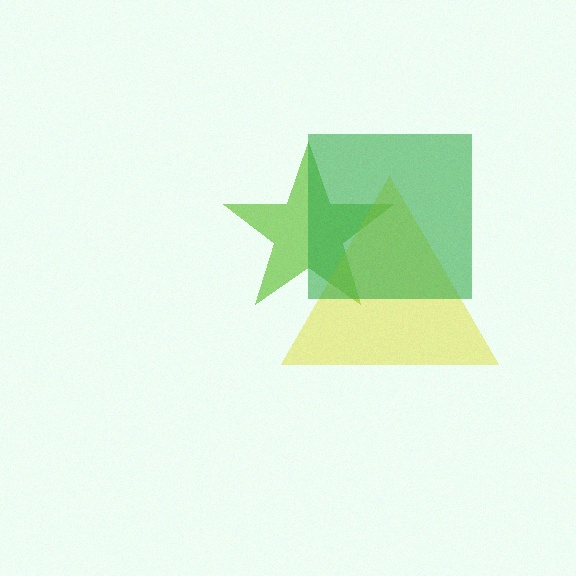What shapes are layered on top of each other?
The layered shapes are: a lime star, a yellow triangle, a green square.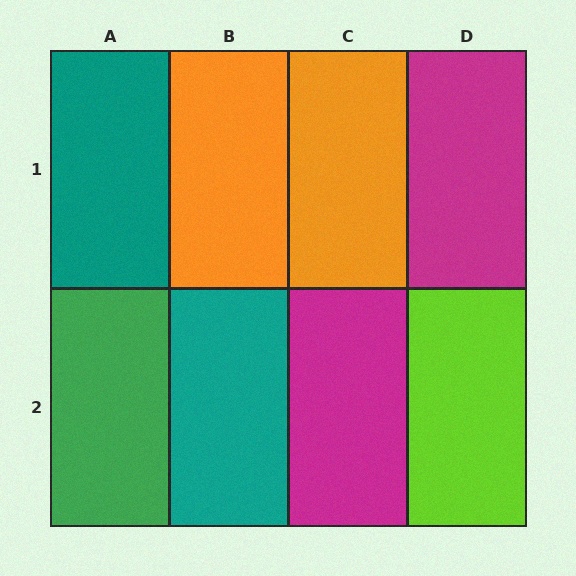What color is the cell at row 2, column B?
Teal.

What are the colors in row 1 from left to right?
Teal, orange, orange, magenta.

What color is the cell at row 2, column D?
Lime.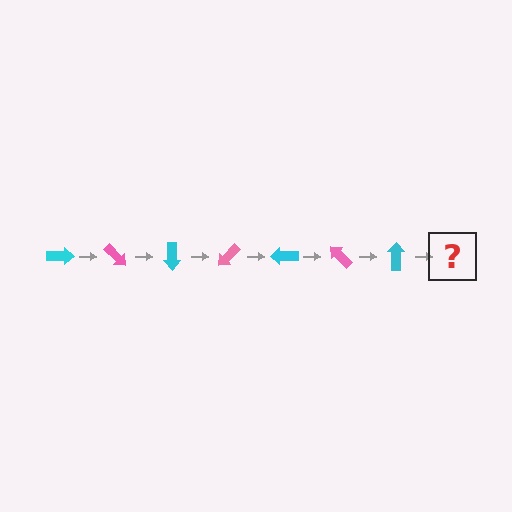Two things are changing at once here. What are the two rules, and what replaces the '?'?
The two rules are that it rotates 45 degrees each step and the color cycles through cyan and pink. The '?' should be a pink arrow, rotated 315 degrees from the start.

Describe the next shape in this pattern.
It should be a pink arrow, rotated 315 degrees from the start.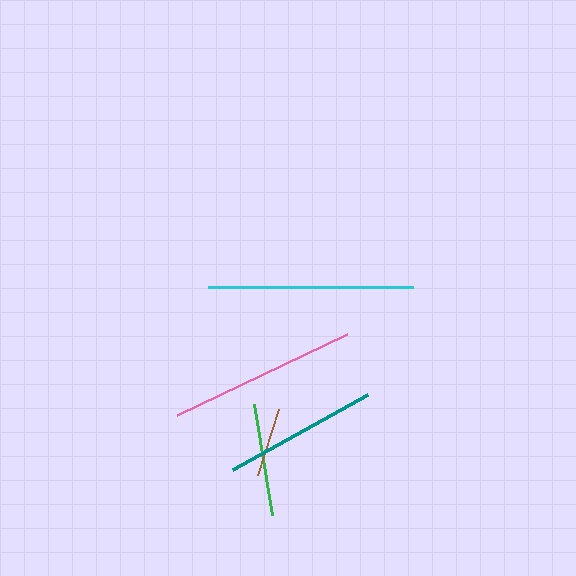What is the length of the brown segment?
The brown segment is approximately 69 pixels long.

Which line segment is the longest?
The cyan line is the longest at approximately 205 pixels.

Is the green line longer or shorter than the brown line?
The green line is longer than the brown line.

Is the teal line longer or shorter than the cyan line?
The cyan line is longer than the teal line.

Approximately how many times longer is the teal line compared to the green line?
The teal line is approximately 1.4 times the length of the green line.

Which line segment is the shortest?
The brown line is the shortest at approximately 69 pixels.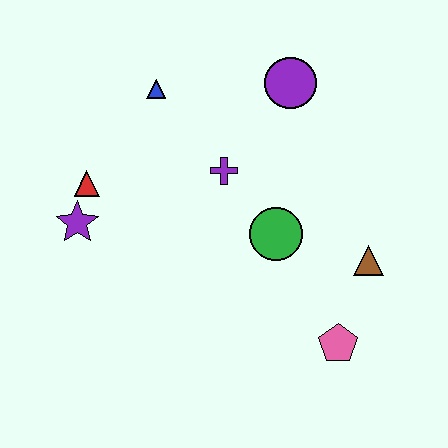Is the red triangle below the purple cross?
Yes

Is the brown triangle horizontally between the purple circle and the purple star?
No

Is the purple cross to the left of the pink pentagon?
Yes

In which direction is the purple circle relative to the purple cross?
The purple circle is above the purple cross.